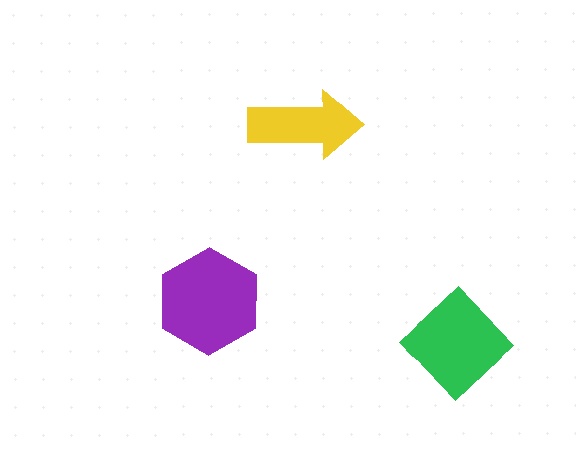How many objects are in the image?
There are 3 objects in the image.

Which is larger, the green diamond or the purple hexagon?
The purple hexagon.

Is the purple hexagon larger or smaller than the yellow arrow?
Larger.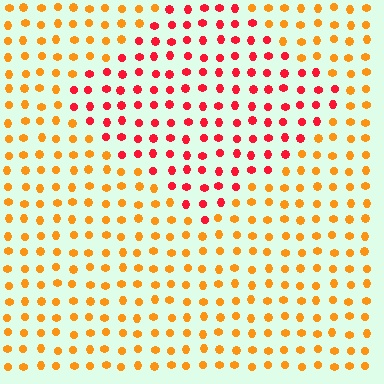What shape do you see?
I see a diamond.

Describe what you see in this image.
The image is filled with small orange elements in a uniform arrangement. A diamond-shaped region is visible where the elements are tinted to a slightly different hue, forming a subtle color boundary.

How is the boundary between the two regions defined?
The boundary is defined purely by a slight shift in hue (about 41 degrees). Spacing, size, and orientation are identical on both sides.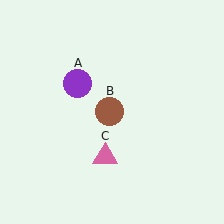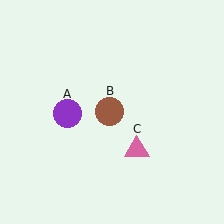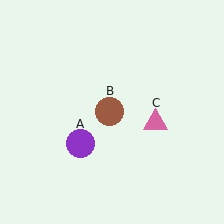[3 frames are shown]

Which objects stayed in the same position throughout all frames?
Brown circle (object B) remained stationary.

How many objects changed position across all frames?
2 objects changed position: purple circle (object A), pink triangle (object C).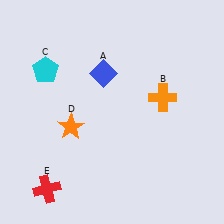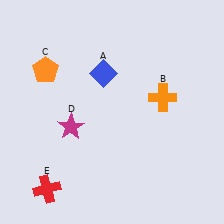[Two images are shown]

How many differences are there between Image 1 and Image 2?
There are 2 differences between the two images.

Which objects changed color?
C changed from cyan to orange. D changed from orange to magenta.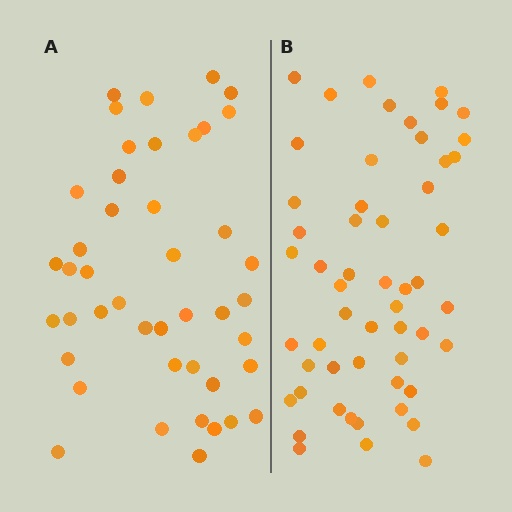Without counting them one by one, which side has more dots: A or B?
Region B (the right region) has more dots.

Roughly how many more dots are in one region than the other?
Region B has roughly 10 or so more dots than region A.